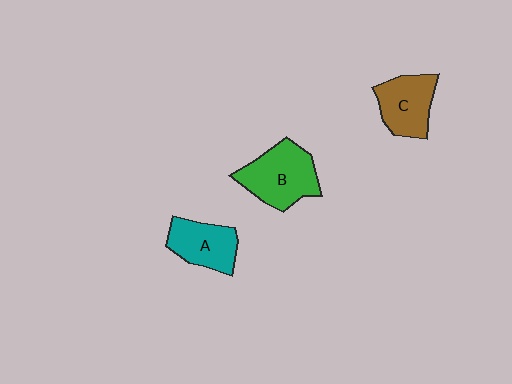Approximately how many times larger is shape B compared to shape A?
Approximately 1.3 times.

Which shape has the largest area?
Shape B (green).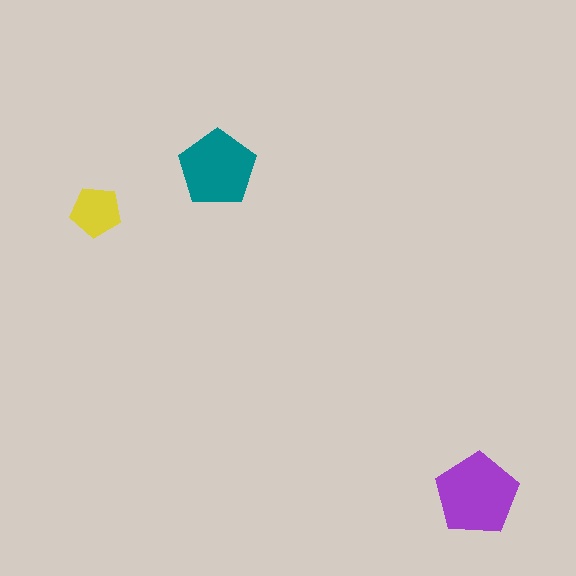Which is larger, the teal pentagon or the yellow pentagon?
The teal one.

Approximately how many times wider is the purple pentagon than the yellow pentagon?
About 1.5 times wider.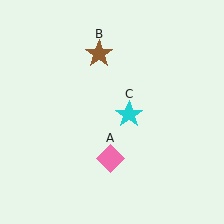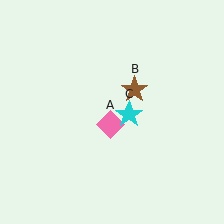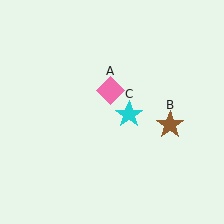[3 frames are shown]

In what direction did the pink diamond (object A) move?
The pink diamond (object A) moved up.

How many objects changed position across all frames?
2 objects changed position: pink diamond (object A), brown star (object B).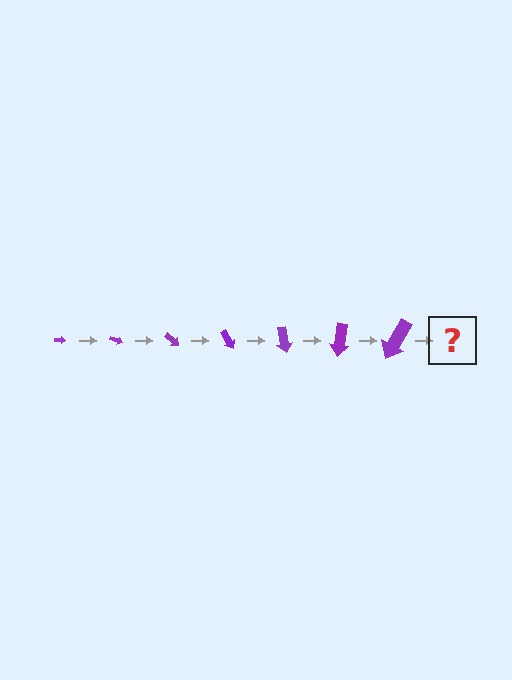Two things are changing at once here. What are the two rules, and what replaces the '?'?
The two rules are that the arrow grows larger each step and it rotates 20 degrees each step. The '?' should be an arrow, larger than the previous one and rotated 140 degrees from the start.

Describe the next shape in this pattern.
It should be an arrow, larger than the previous one and rotated 140 degrees from the start.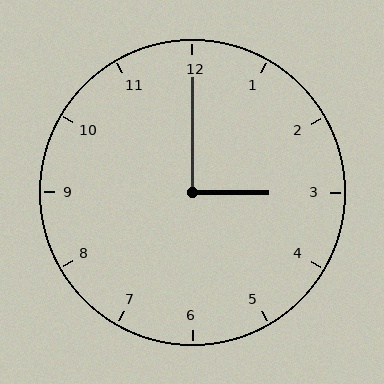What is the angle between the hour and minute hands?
Approximately 90 degrees.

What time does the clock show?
3:00.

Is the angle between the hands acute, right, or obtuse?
It is right.